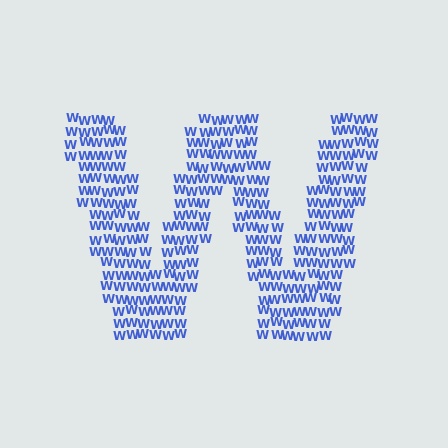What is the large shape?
The large shape is the letter W.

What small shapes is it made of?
It is made of small letter W's.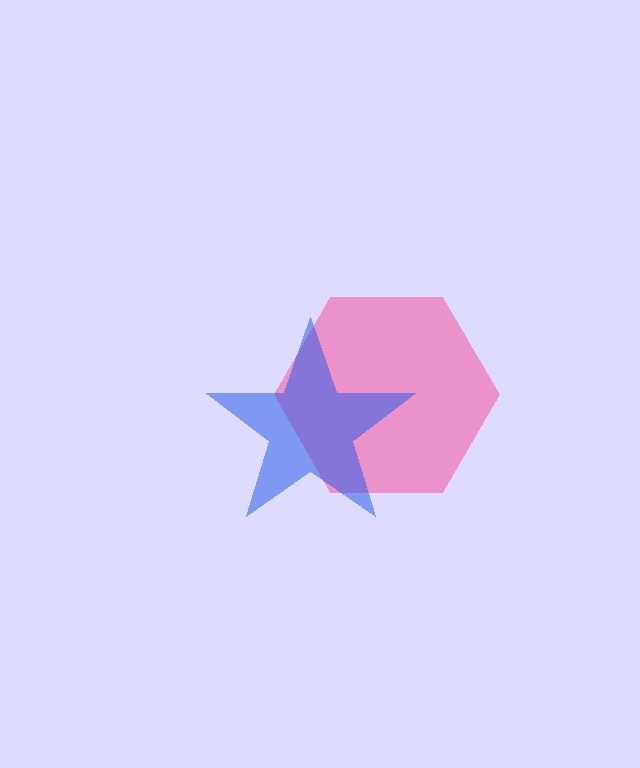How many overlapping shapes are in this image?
There are 2 overlapping shapes in the image.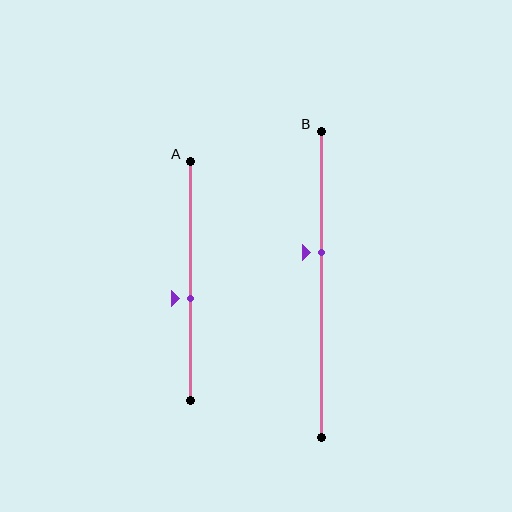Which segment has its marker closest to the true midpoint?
Segment A has its marker closest to the true midpoint.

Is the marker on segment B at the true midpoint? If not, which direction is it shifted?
No, the marker on segment B is shifted upward by about 10% of the segment length.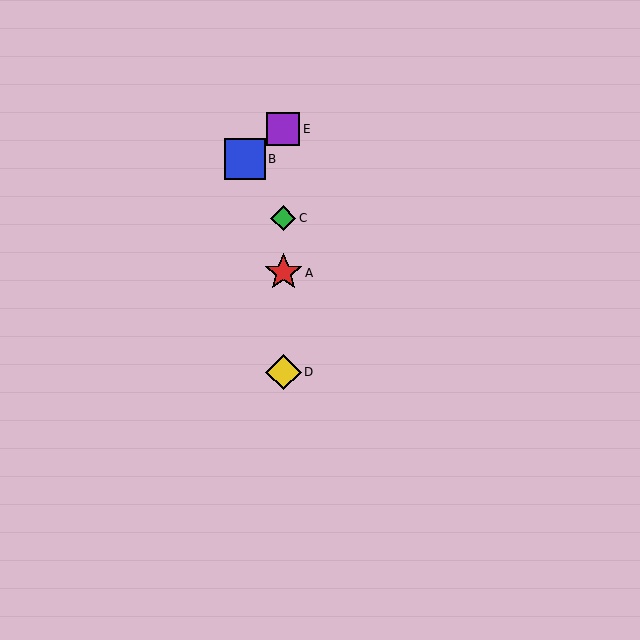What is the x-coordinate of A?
Object A is at x≈283.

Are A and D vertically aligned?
Yes, both are at x≈283.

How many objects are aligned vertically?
4 objects (A, C, D, E) are aligned vertically.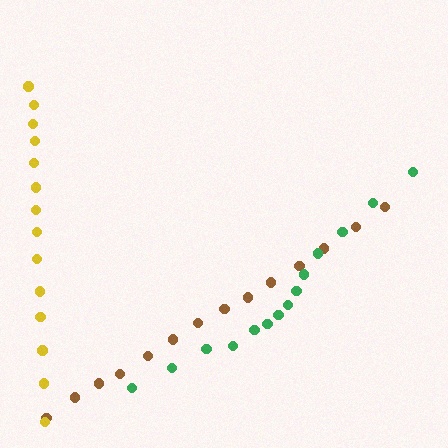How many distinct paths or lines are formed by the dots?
There are 3 distinct paths.